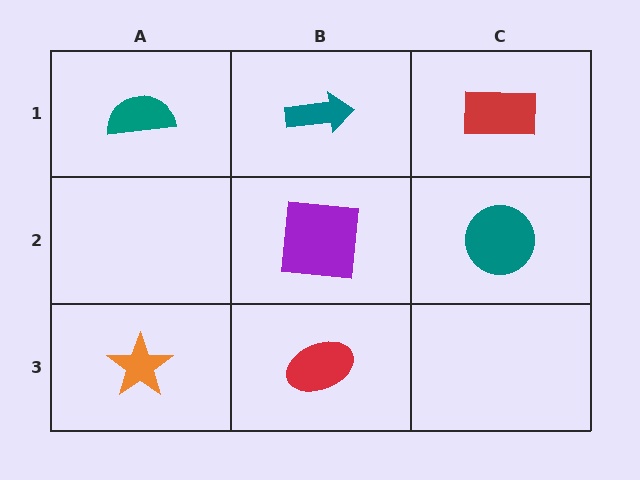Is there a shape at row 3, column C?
No, that cell is empty.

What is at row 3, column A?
An orange star.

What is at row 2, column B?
A purple square.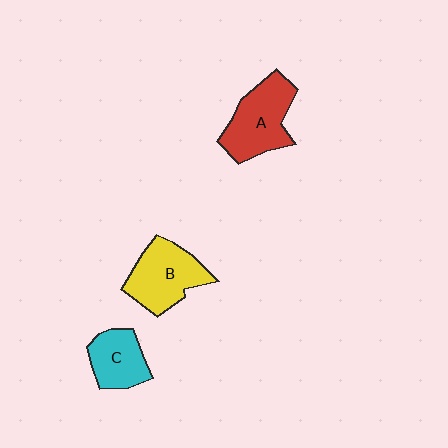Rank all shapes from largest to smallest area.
From largest to smallest: A (red), B (yellow), C (cyan).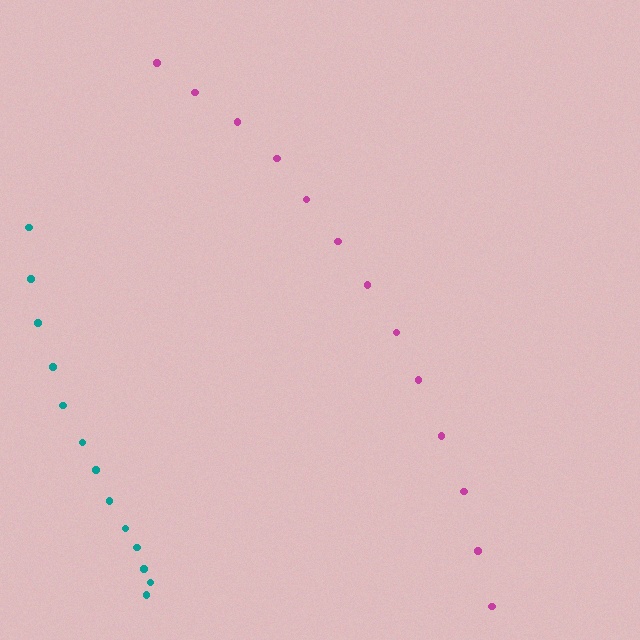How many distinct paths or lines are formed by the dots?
There are 2 distinct paths.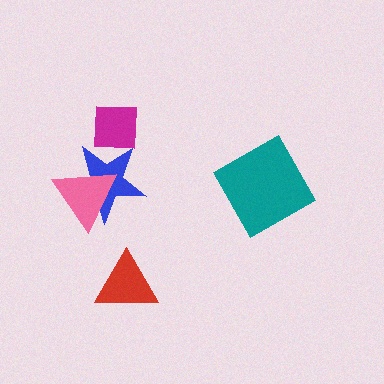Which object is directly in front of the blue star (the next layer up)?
The magenta square is directly in front of the blue star.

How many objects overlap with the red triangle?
0 objects overlap with the red triangle.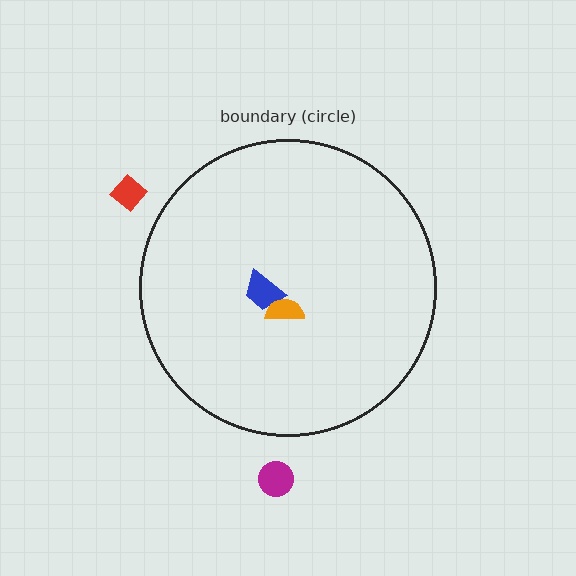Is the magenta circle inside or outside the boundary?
Outside.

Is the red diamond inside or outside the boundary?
Outside.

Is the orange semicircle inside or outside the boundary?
Inside.